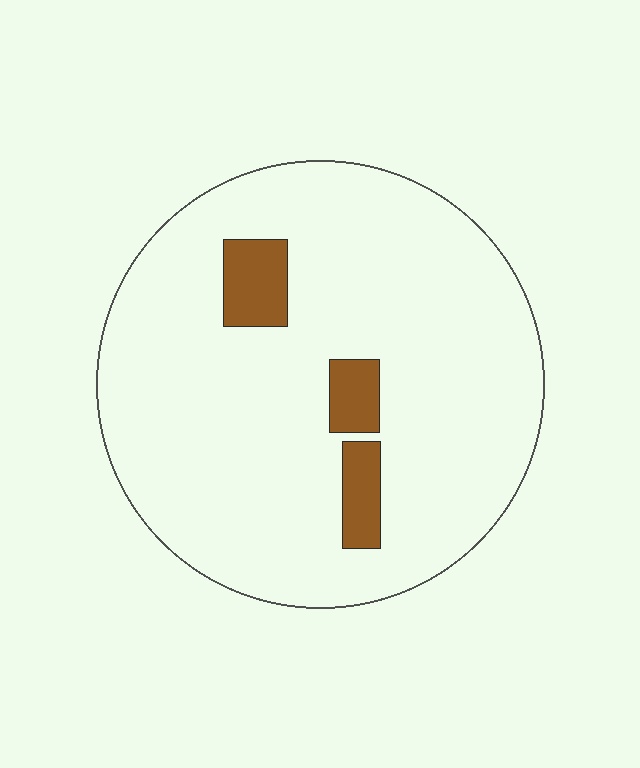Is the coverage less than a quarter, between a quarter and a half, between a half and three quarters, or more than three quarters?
Less than a quarter.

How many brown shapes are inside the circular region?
3.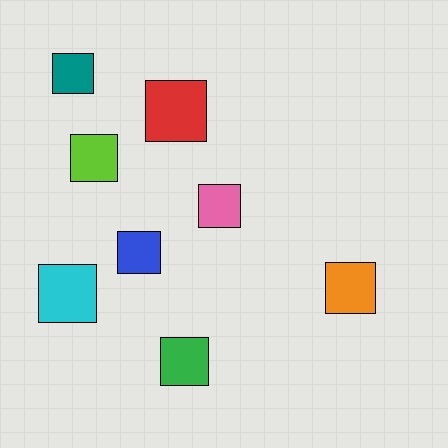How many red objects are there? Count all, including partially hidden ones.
There is 1 red object.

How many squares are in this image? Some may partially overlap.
There are 8 squares.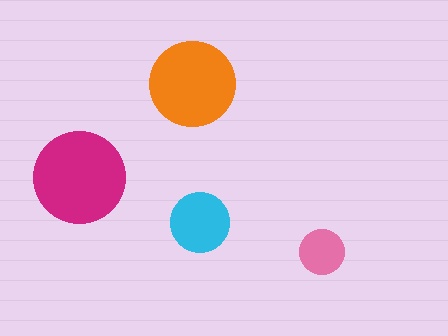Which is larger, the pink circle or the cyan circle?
The cyan one.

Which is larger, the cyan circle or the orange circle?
The orange one.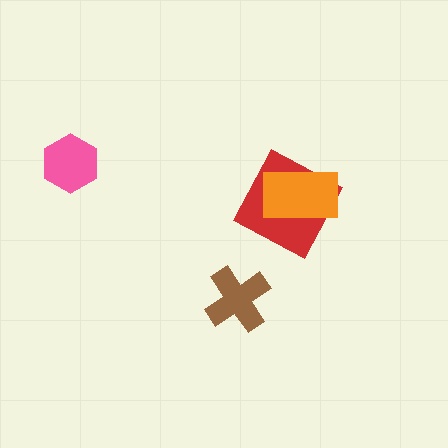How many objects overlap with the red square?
1 object overlaps with the red square.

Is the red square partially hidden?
Yes, it is partially covered by another shape.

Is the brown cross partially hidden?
No, no other shape covers it.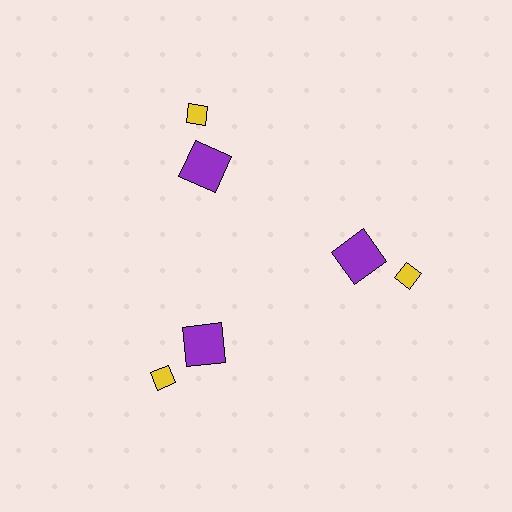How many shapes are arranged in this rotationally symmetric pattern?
There are 6 shapes, arranged in 3 groups of 2.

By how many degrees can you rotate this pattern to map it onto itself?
The pattern maps onto itself every 120 degrees of rotation.